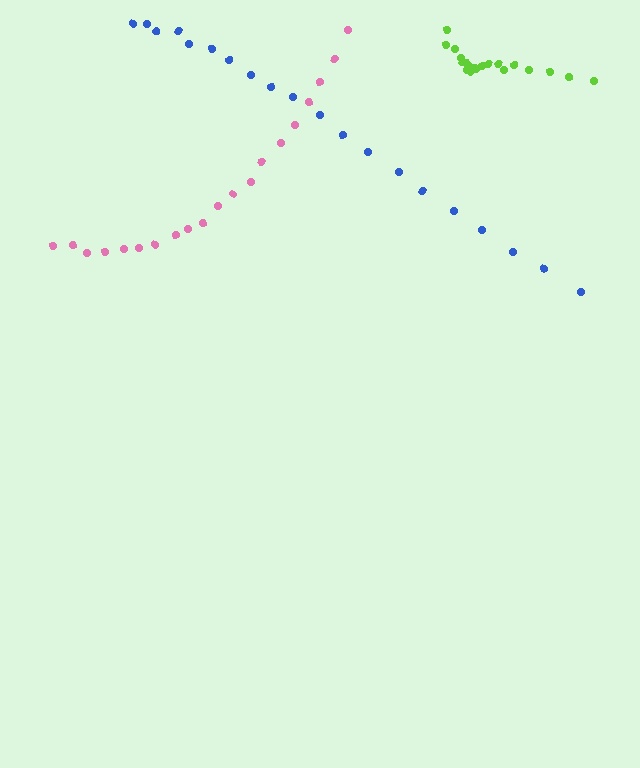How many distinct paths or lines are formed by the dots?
There are 3 distinct paths.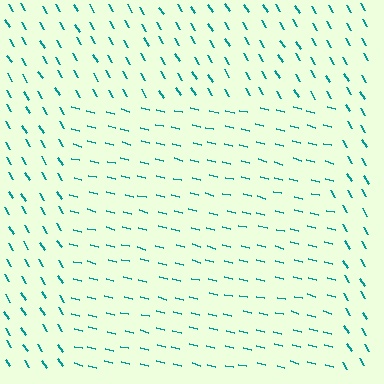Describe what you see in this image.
The image is filled with small teal line segments. A rectangle region in the image has lines oriented differently from the surrounding lines, creating a visible texture boundary.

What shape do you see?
I see a rectangle.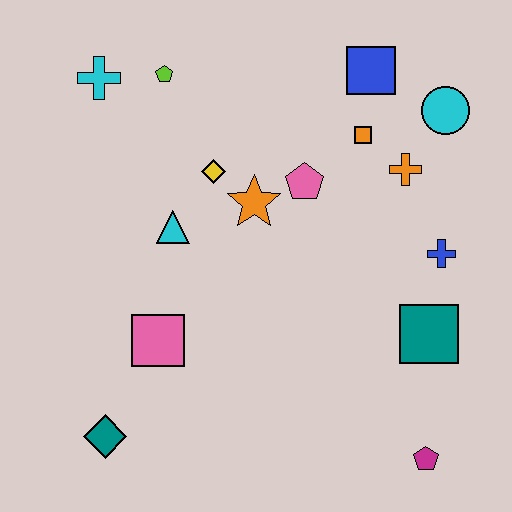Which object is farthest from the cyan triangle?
The magenta pentagon is farthest from the cyan triangle.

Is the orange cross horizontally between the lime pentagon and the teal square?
Yes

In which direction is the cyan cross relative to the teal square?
The cyan cross is to the left of the teal square.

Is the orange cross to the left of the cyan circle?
Yes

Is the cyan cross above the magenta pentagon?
Yes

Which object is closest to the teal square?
The blue cross is closest to the teal square.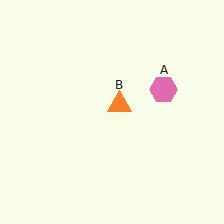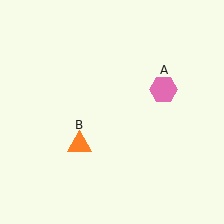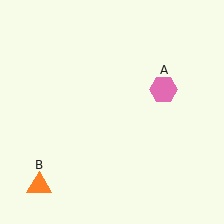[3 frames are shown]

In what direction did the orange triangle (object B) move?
The orange triangle (object B) moved down and to the left.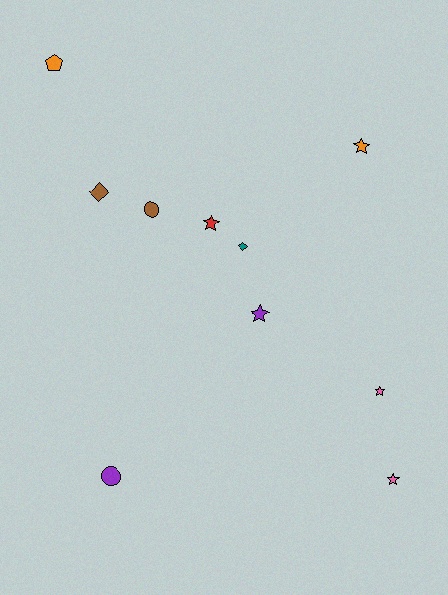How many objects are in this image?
There are 10 objects.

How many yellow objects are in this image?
There are no yellow objects.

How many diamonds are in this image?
There are 2 diamonds.